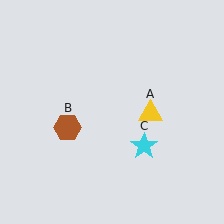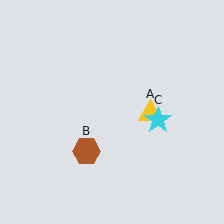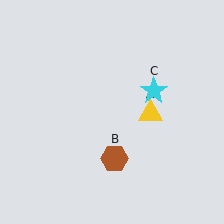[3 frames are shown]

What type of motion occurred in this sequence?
The brown hexagon (object B), cyan star (object C) rotated counterclockwise around the center of the scene.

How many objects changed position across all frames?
2 objects changed position: brown hexagon (object B), cyan star (object C).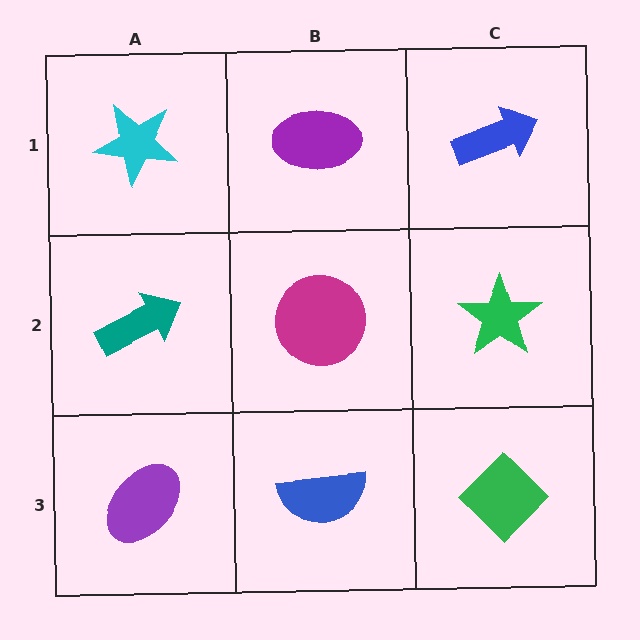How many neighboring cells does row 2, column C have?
3.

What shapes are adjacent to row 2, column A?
A cyan star (row 1, column A), a purple ellipse (row 3, column A), a magenta circle (row 2, column B).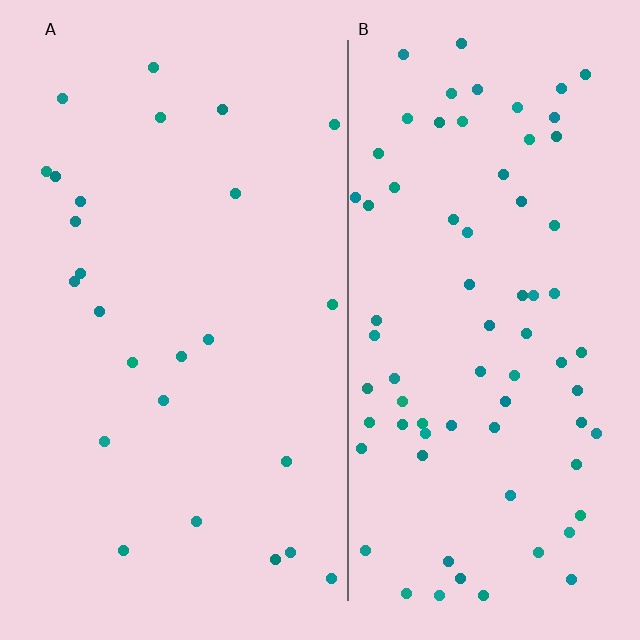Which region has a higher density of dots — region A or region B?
B (the right).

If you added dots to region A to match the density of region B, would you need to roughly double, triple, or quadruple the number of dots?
Approximately triple.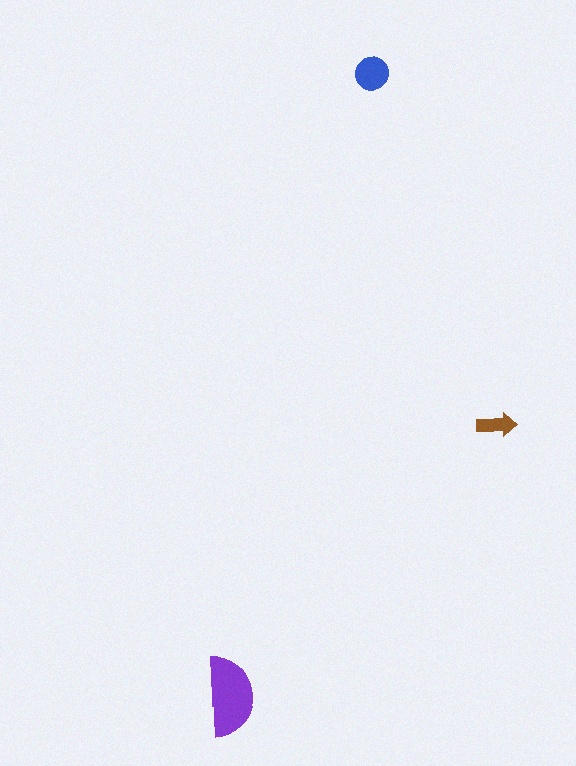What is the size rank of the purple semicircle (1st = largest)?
1st.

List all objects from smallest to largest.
The brown arrow, the blue circle, the purple semicircle.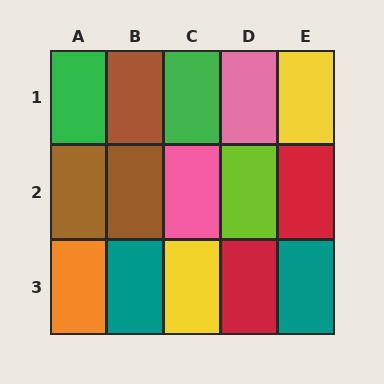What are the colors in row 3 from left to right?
Orange, teal, yellow, red, teal.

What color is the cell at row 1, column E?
Yellow.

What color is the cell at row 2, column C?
Pink.